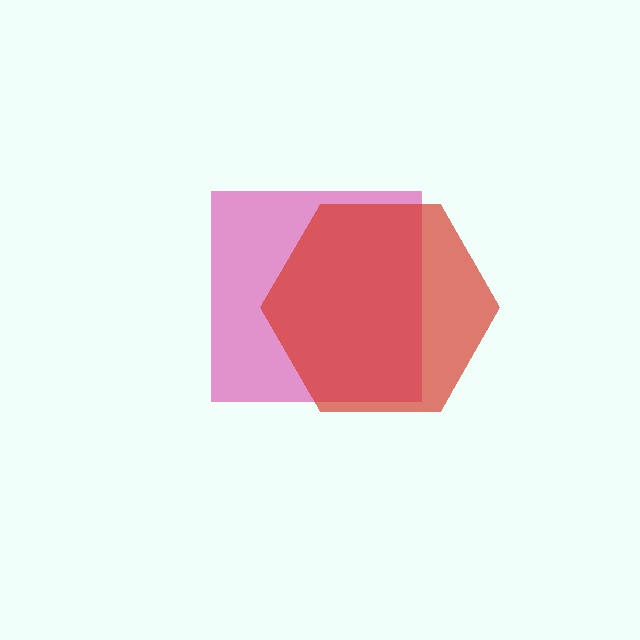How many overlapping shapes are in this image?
There are 2 overlapping shapes in the image.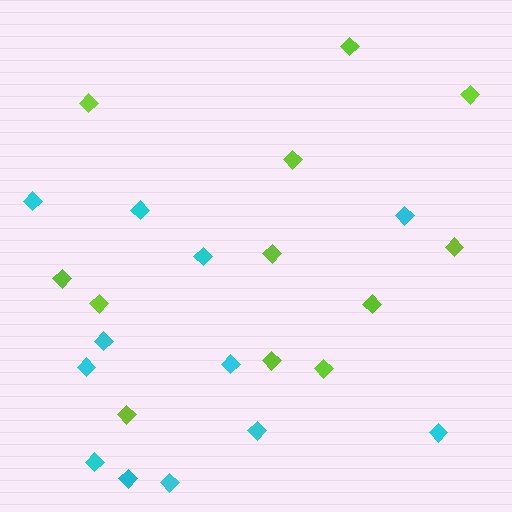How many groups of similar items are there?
There are 2 groups: one group of lime diamonds (12) and one group of cyan diamonds (12).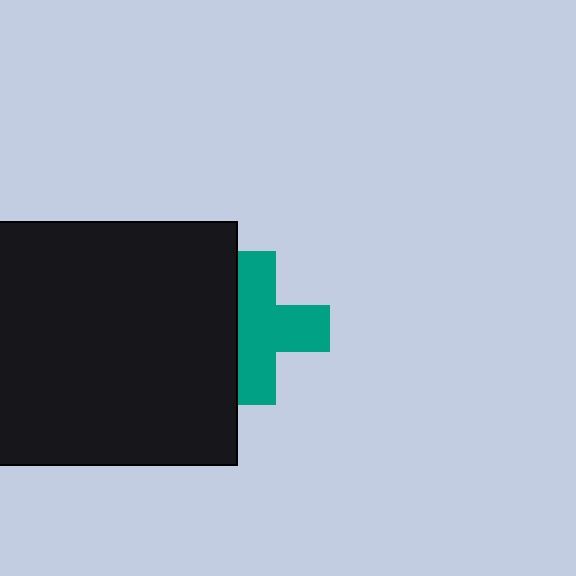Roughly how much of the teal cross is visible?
Most of it is visible (roughly 69%).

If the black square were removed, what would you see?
You would see the complete teal cross.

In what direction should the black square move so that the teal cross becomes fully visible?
The black square should move left. That is the shortest direction to clear the overlap and leave the teal cross fully visible.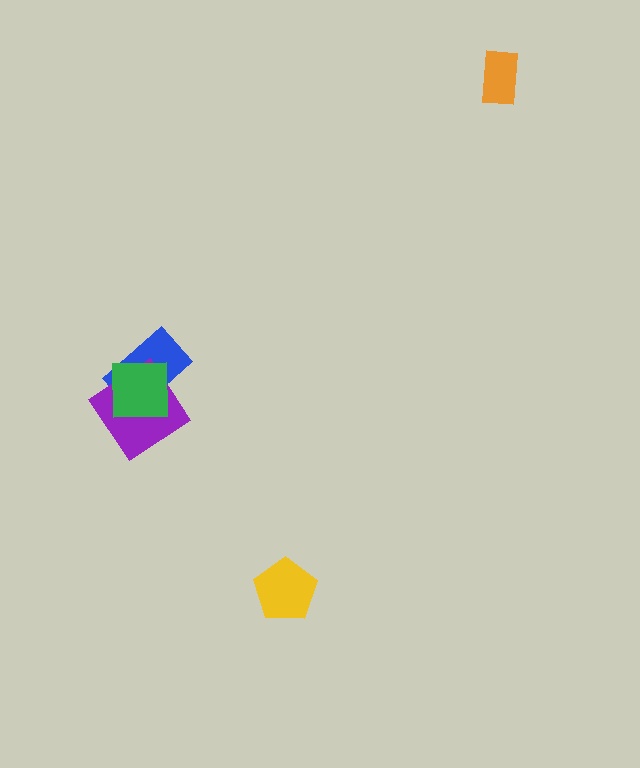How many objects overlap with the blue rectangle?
2 objects overlap with the blue rectangle.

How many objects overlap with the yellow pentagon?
0 objects overlap with the yellow pentagon.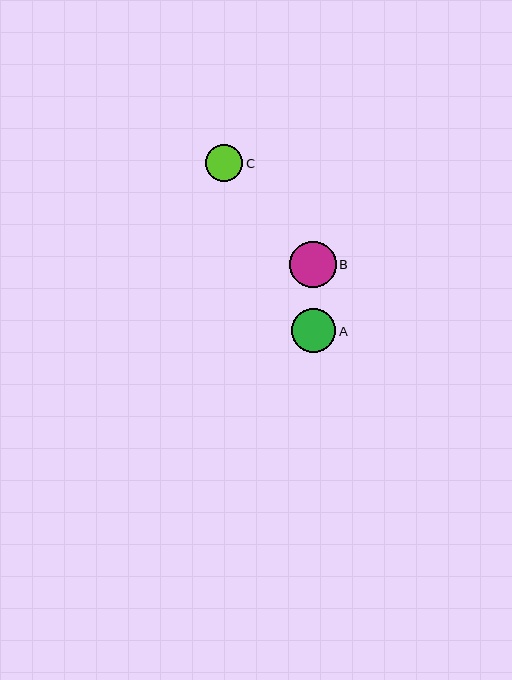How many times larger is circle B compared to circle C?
Circle B is approximately 1.3 times the size of circle C.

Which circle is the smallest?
Circle C is the smallest with a size of approximately 37 pixels.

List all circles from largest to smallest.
From largest to smallest: B, A, C.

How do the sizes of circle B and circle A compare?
Circle B and circle A are approximately the same size.